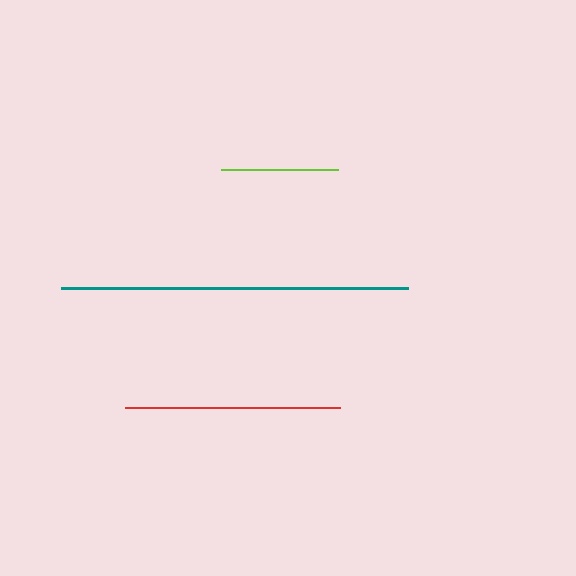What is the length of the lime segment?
The lime segment is approximately 117 pixels long.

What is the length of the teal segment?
The teal segment is approximately 347 pixels long.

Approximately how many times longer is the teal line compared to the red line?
The teal line is approximately 1.6 times the length of the red line.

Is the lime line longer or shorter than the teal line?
The teal line is longer than the lime line.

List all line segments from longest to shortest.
From longest to shortest: teal, red, lime.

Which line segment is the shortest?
The lime line is the shortest at approximately 117 pixels.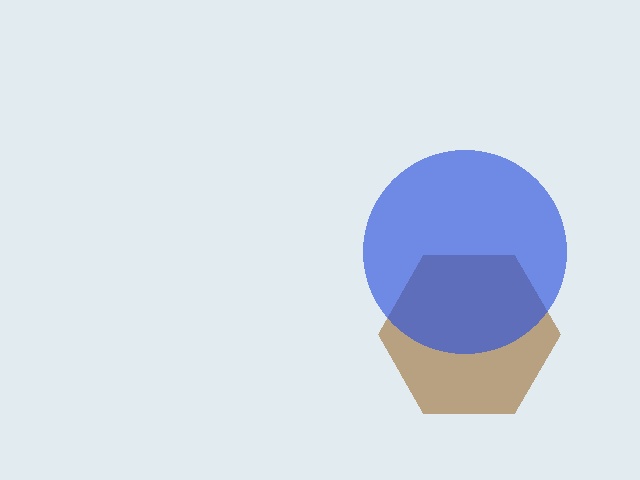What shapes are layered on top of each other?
The layered shapes are: a brown hexagon, a blue circle.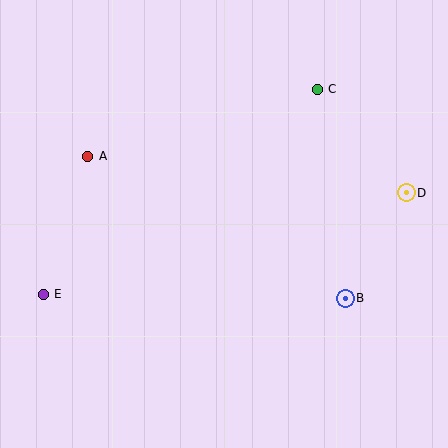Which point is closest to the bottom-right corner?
Point B is closest to the bottom-right corner.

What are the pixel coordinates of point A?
Point A is at (88, 156).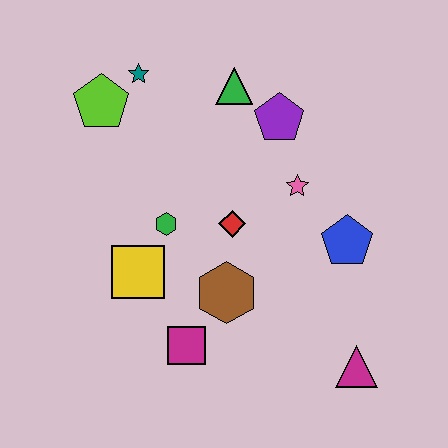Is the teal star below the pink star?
No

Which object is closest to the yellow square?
The green hexagon is closest to the yellow square.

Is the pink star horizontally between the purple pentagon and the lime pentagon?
No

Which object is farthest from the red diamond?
The magenta triangle is farthest from the red diamond.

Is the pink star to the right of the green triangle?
Yes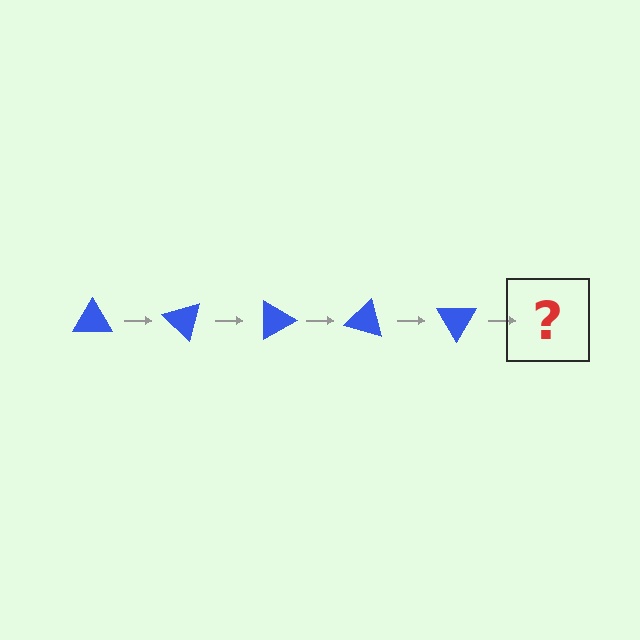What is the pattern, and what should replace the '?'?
The pattern is that the triangle rotates 45 degrees each step. The '?' should be a blue triangle rotated 225 degrees.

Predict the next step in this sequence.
The next step is a blue triangle rotated 225 degrees.